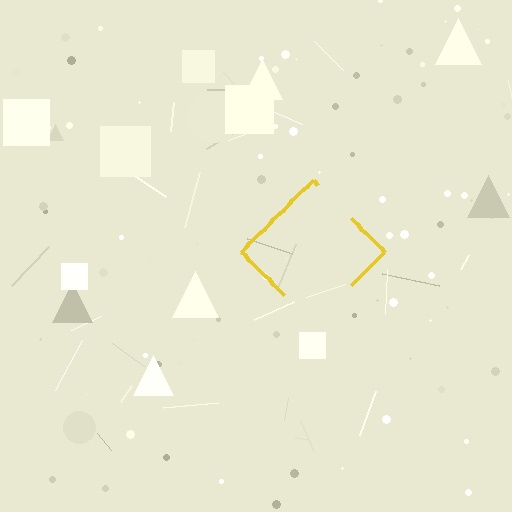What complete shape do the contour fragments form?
The contour fragments form a diamond.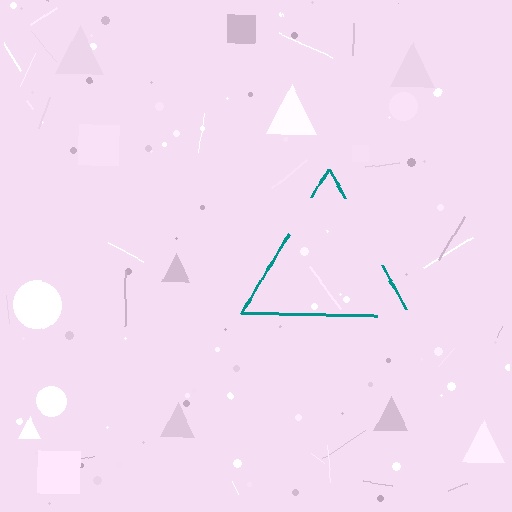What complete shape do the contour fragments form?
The contour fragments form a triangle.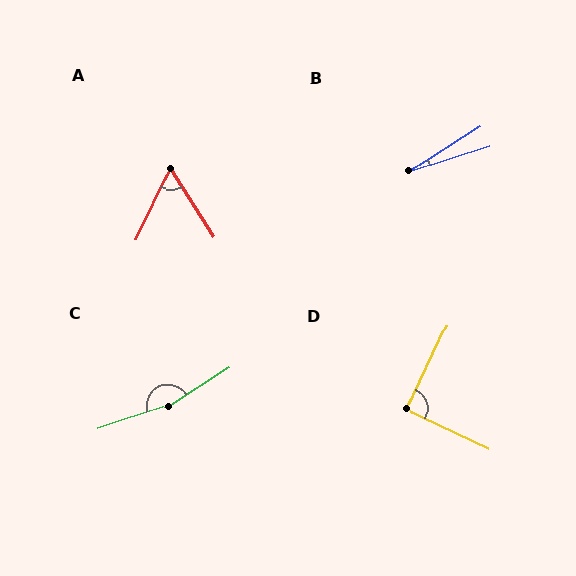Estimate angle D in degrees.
Approximately 90 degrees.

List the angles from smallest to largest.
B (15°), A (58°), D (90°), C (167°).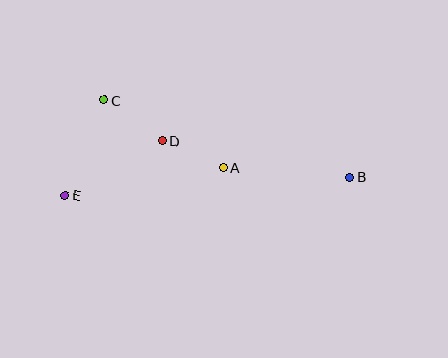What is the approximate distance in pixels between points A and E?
The distance between A and E is approximately 160 pixels.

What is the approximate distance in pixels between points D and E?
The distance between D and E is approximately 111 pixels.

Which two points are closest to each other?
Points A and D are closest to each other.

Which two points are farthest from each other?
Points B and E are farthest from each other.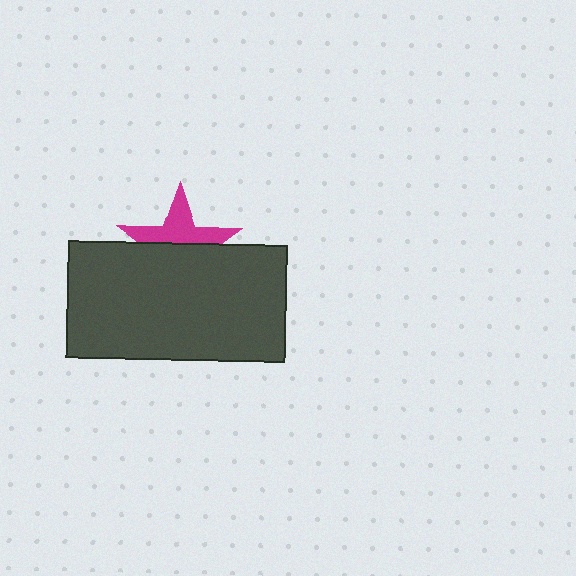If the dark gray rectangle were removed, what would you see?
You would see the complete magenta star.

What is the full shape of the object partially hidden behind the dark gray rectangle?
The partially hidden object is a magenta star.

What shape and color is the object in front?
The object in front is a dark gray rectangle.